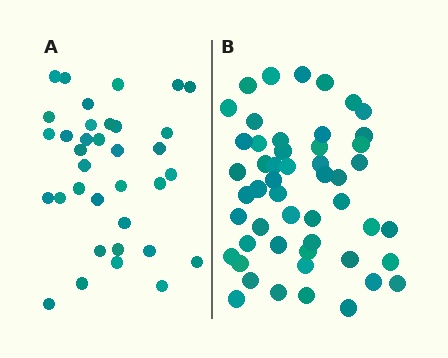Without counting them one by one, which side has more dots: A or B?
Region B (the right region) has more dots.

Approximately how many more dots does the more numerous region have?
Region B has approximately 15 more dots than region A.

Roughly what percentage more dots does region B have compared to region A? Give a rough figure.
About 45% more.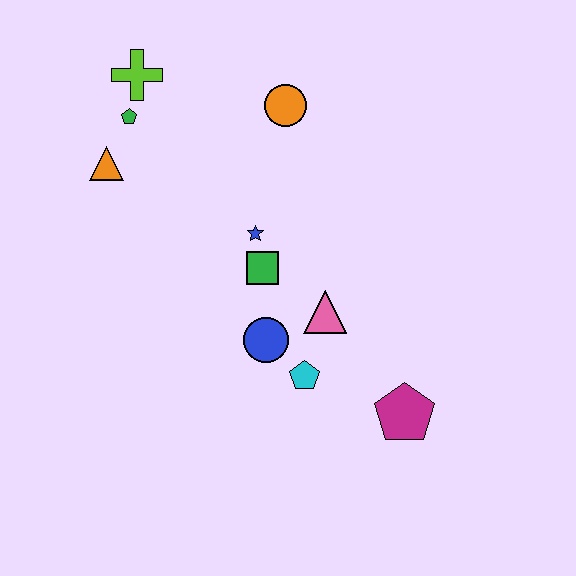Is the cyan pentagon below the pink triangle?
Yes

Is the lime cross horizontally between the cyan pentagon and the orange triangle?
Yes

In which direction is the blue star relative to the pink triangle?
The blue star is above the pink triangle.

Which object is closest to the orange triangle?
The green pentagon is closest to the orange triangle.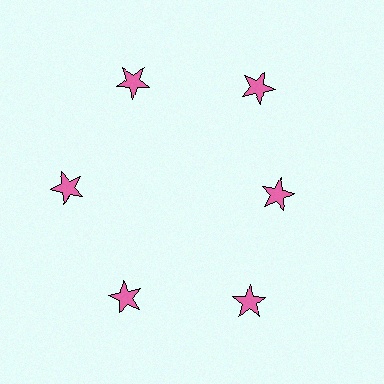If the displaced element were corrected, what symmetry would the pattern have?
It would have 6-fold rotational symmetry — the pattern would map onto itself every 60 degrees.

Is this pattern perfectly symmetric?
No. The 6 pink stars are arranged in a ring, but one element near the 3 o'clock position is pulled inward toward the center, breaking the 6-fold rotational symmetry.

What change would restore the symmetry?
The symmetry would be restored by moving it outward, back onto the ring so that all 6 stars sit at equal angles and equal distance from the center.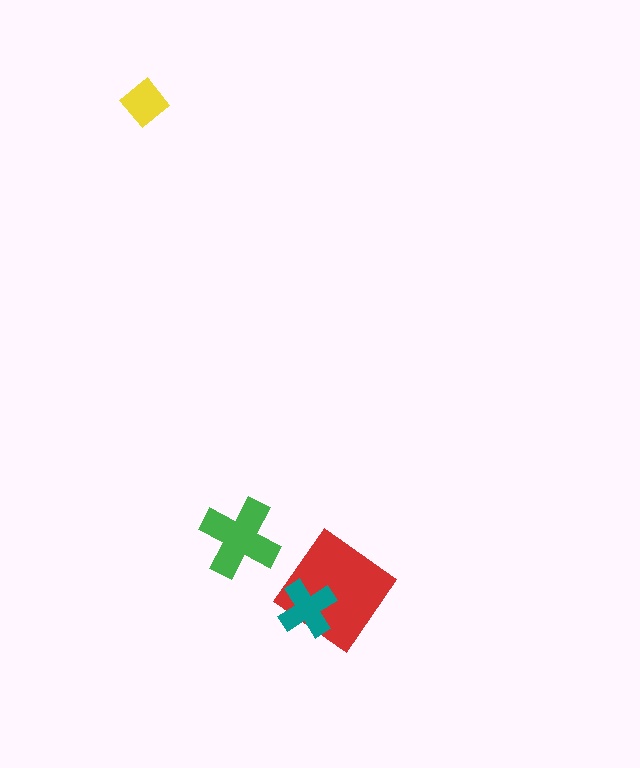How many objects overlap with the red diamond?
1 object overlaps with the red diamond.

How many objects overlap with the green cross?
0 objects overlap with the green cross.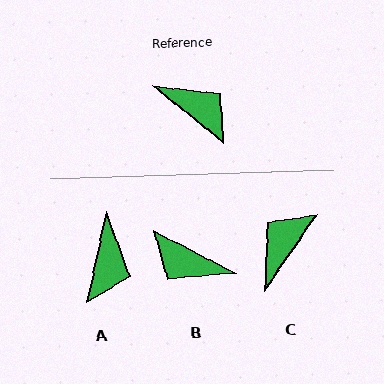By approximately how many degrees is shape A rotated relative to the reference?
Approximately 63 degrees clockwise.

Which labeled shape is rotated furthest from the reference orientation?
B, about 169 degrees away.